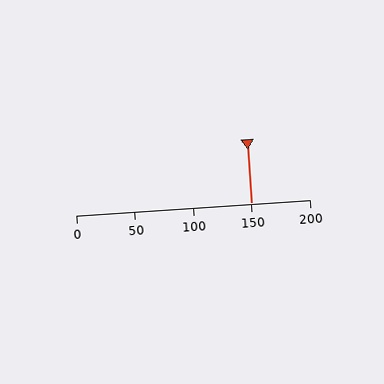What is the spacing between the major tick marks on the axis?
The major ticks are spaced 50 apart.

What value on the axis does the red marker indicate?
The marker indicates approximately 150.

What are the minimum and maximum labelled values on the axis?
The axis runs from 0 to 200.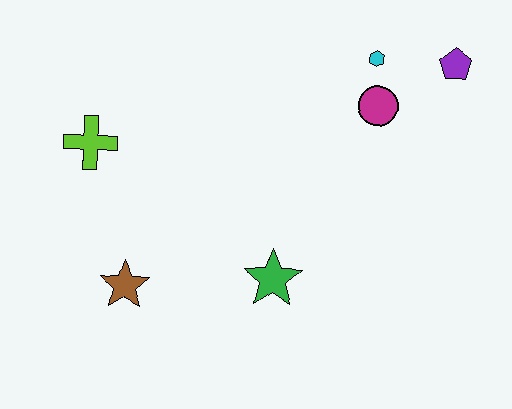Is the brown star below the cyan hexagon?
Yes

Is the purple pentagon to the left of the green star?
No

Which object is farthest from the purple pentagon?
The brown star is farthest from the purple pentagon.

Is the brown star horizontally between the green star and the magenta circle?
No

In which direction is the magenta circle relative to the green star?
The magenta circle is above the green star.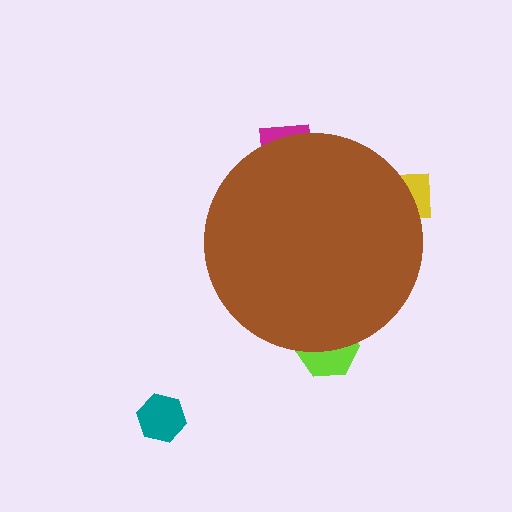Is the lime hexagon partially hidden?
Yes, the lime hexagon is partially hidden behind the brown circle.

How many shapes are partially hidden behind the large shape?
3 shapes are partially hidden.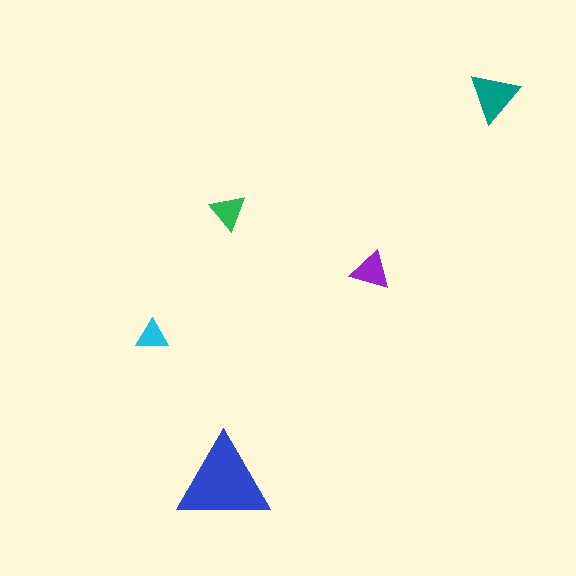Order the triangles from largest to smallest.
the blue one, the teal one, the purple one, the green one, the cyan one.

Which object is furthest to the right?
The teal triangle is rightmost.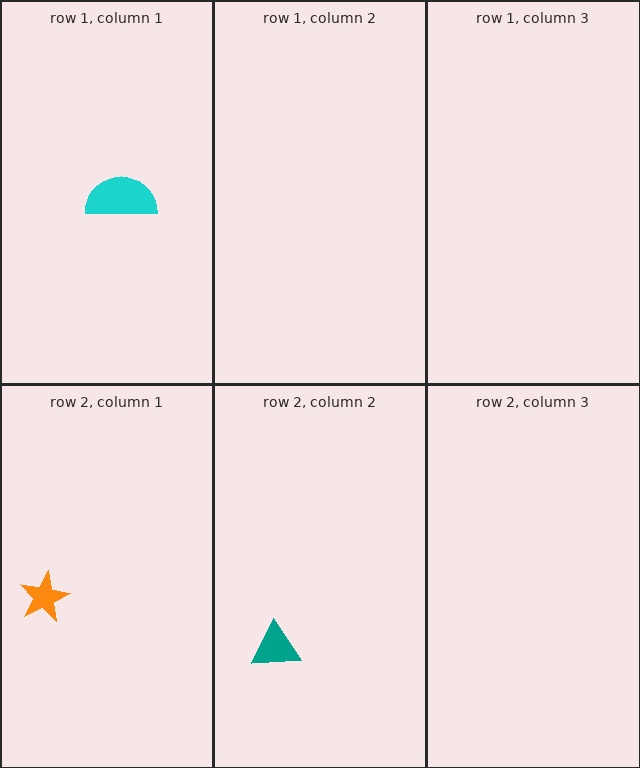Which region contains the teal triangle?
The row 2, column 2 region.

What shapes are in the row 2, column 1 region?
The orange star.